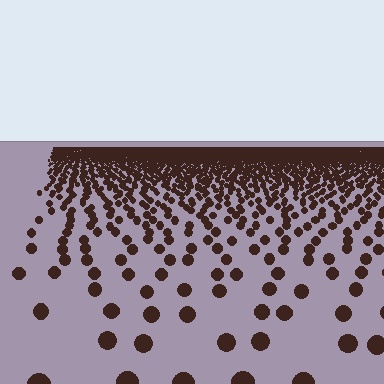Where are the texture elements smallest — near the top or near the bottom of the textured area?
Near the top.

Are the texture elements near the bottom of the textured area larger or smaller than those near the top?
Larger. Near the bottom, elements are closer to the viewer and appear at a bigger on-screen size.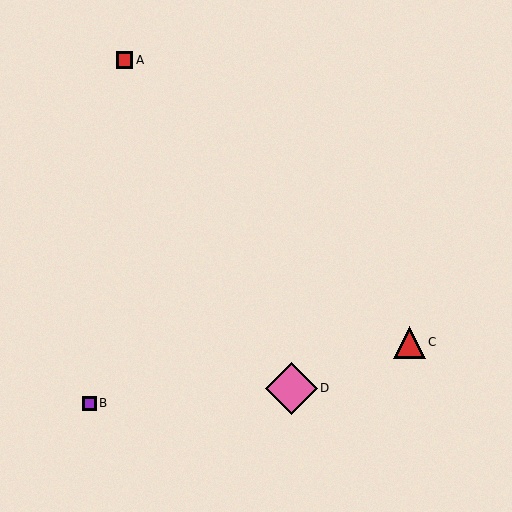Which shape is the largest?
The pink diamond (labeled D) is the largest.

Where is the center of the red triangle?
The center of the red triangle is at (409, 342).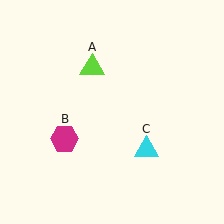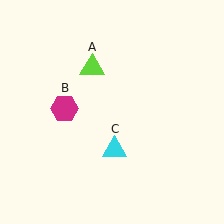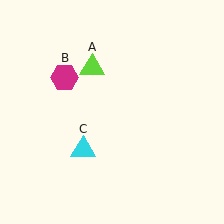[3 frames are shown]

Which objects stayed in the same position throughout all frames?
Lime triangle (object A) remained stationary.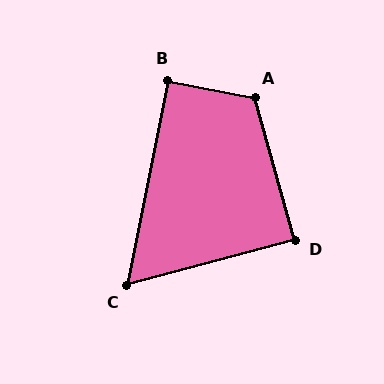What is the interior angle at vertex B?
Approximately 91 degrees (approximately right).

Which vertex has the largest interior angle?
A, at approximately 116 degrees.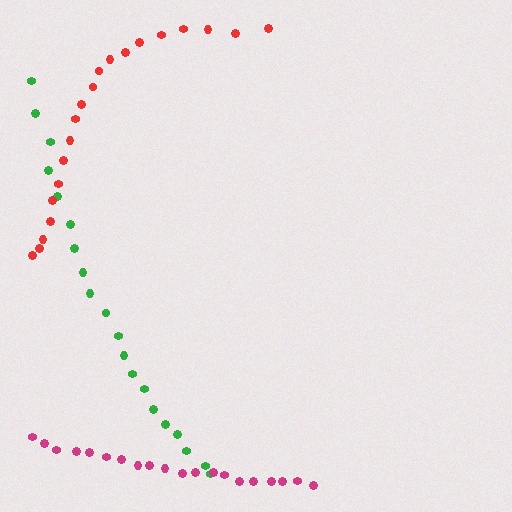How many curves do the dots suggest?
There are 3 distinct paths.